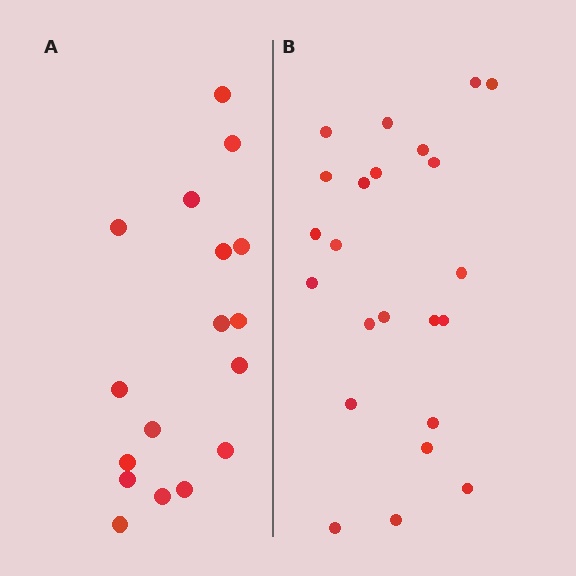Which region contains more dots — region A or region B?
Region B (the right region) has more dots.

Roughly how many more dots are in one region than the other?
Region B has about 6 more dots than region A.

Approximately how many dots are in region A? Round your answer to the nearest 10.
About 20 dots. (The exact count is 17, which rounds to 20.)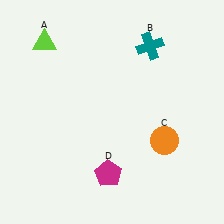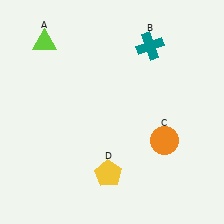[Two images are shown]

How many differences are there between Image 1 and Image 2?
There is 1 difference between the two images.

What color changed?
The pentagon (D) changed from magenta in Image 1 to yellow in Image 2.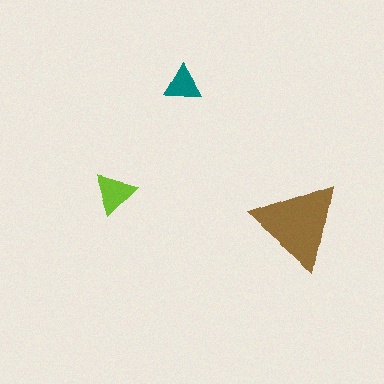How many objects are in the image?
There are 3 objects in the image.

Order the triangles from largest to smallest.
the brown one, the lime one, the teal one.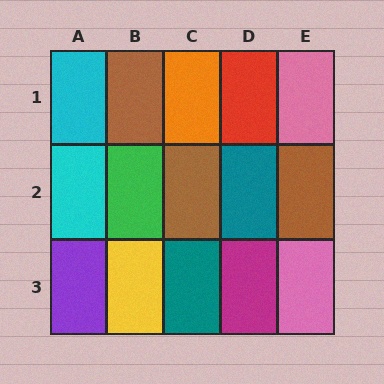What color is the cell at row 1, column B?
Brown.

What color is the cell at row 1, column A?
Cyan.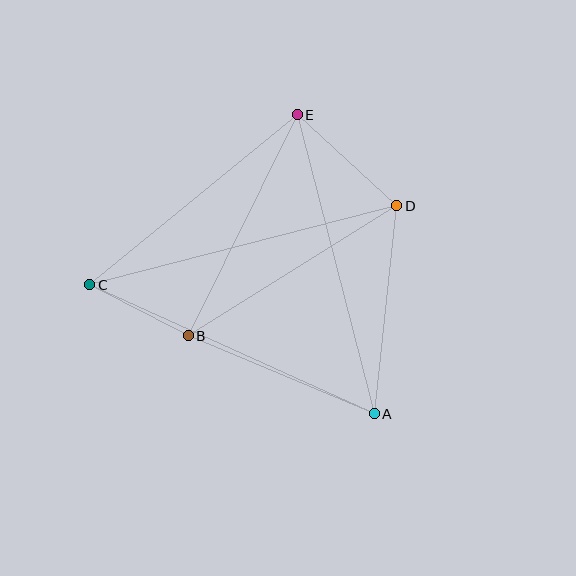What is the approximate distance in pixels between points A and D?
The distance between A and D is approximately 210 pixels.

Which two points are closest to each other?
Points B and C are closest to each other.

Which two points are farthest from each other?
Points C and D are farthest from each other.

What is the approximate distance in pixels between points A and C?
The distance between A and C is approximately 312 pixels.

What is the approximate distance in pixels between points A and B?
The distance between A and B is approximately 202 pixels.